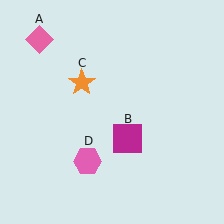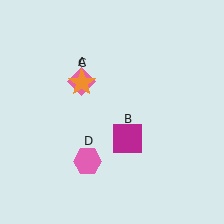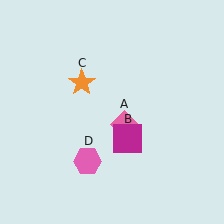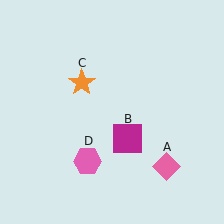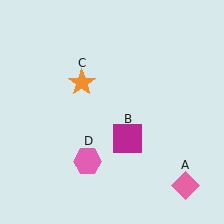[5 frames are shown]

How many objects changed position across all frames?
1 object changed position: pink diamond (object A).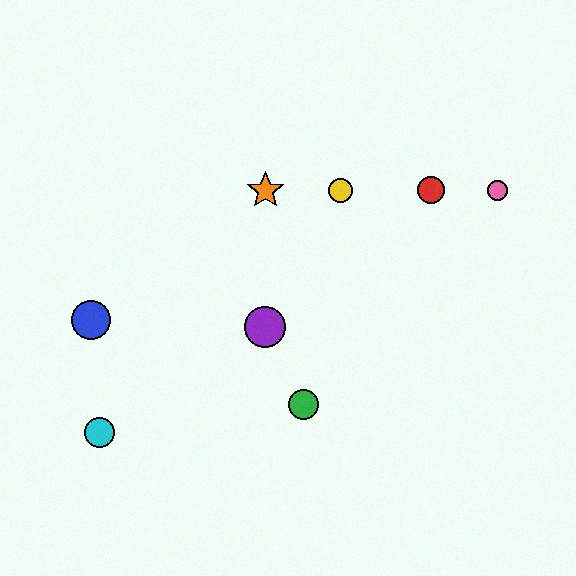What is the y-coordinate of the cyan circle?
The cyan circle is at y≈433.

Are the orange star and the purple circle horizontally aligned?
No, the orange star is at y≈190 and the purple circle is at y≈327.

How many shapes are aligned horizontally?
4 shapes (the red circle, the yellow circle, the orange star, the pink circle) are aligned horizontally.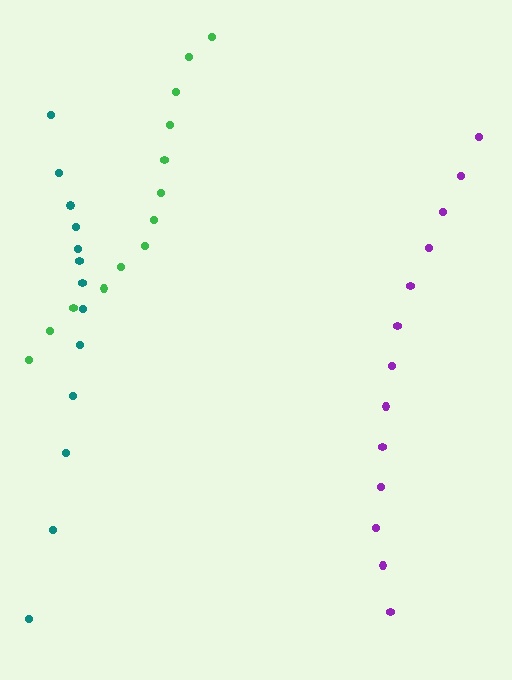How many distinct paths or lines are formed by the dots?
There are 3 distinct paths.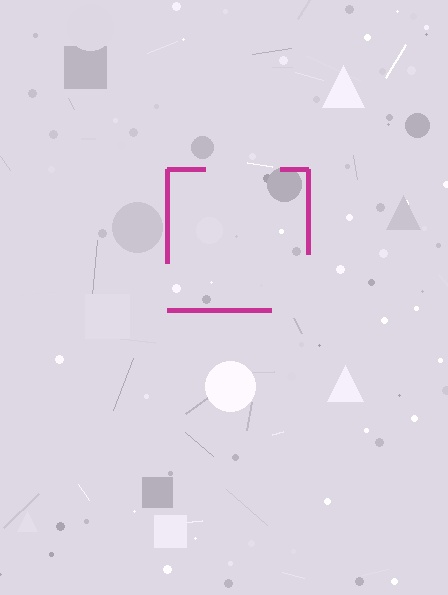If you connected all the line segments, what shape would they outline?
They would outline a square.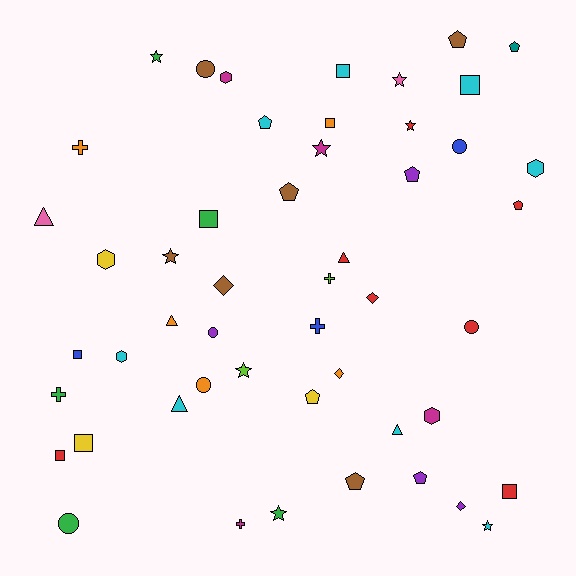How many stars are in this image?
There are 8 stars.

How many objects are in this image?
There are 50 objects.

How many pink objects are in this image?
There are 2 pink objects.